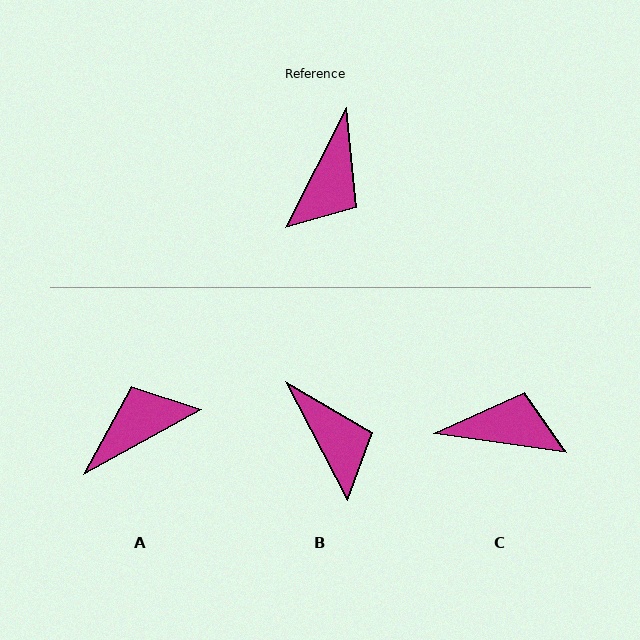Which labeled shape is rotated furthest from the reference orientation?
A, about 146 degrees away.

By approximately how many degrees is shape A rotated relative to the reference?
Approximately 146 degrees counter-clockwise.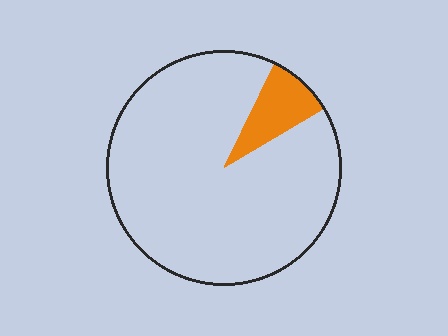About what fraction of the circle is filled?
About one tenth (1/10).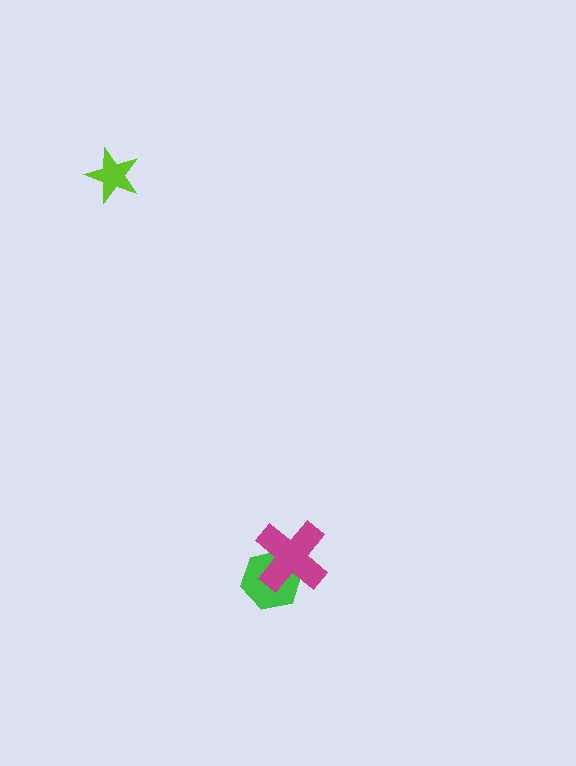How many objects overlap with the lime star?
0 objects overlap with the lime star.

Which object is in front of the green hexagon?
The magenta cross is in front of the green hexagon.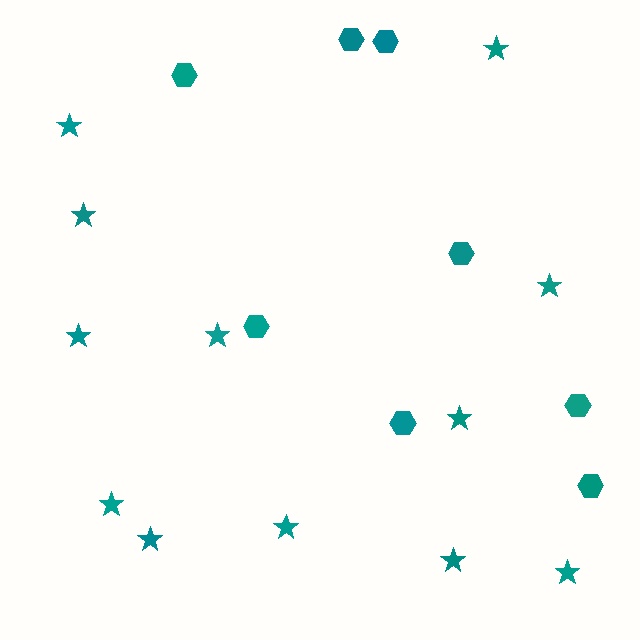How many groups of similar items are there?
There are 2 groups: one group of stars (12) and one group of hexagons (8).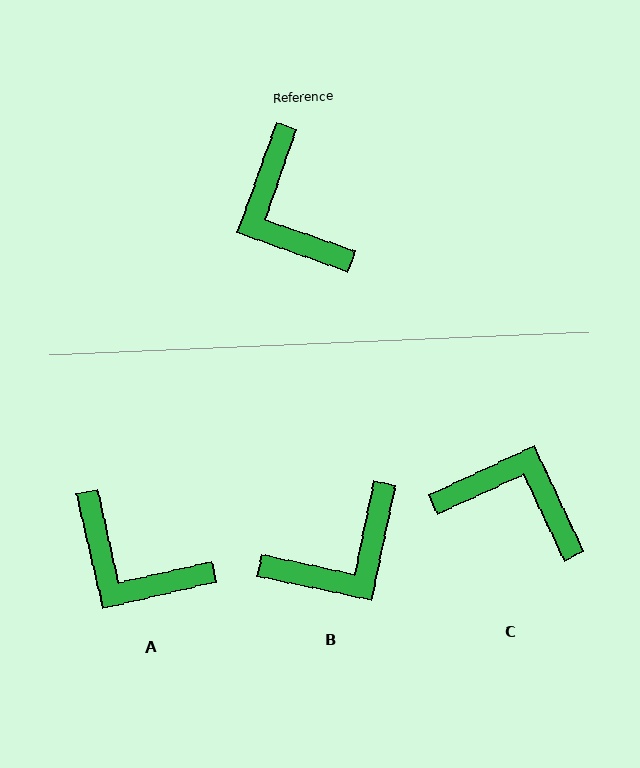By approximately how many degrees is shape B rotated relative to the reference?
Approximately 98 degrees counter-clockwise.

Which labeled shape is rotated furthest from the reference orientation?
C, about 136 degrees away.